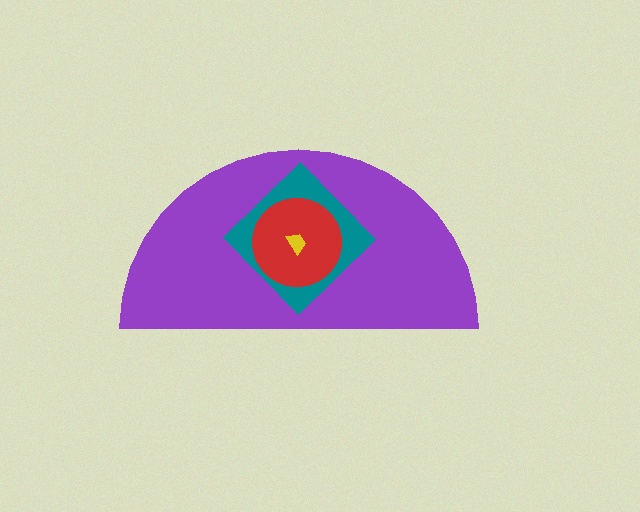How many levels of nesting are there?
4.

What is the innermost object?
The yellow trapezoid.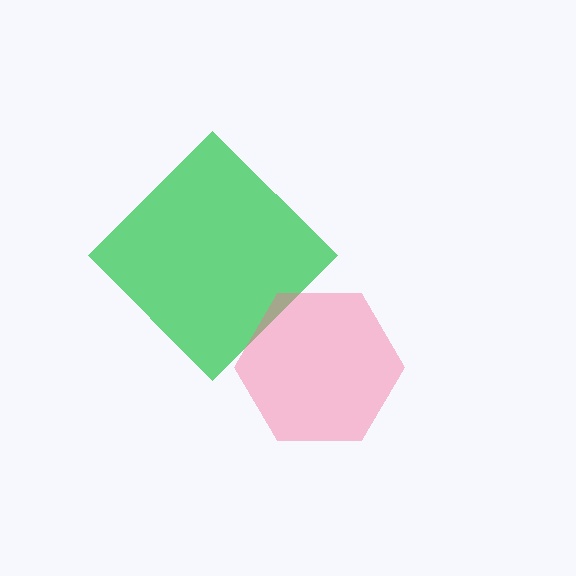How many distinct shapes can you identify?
There are 2 distinct shapes: a green diamond, a pink hexagon.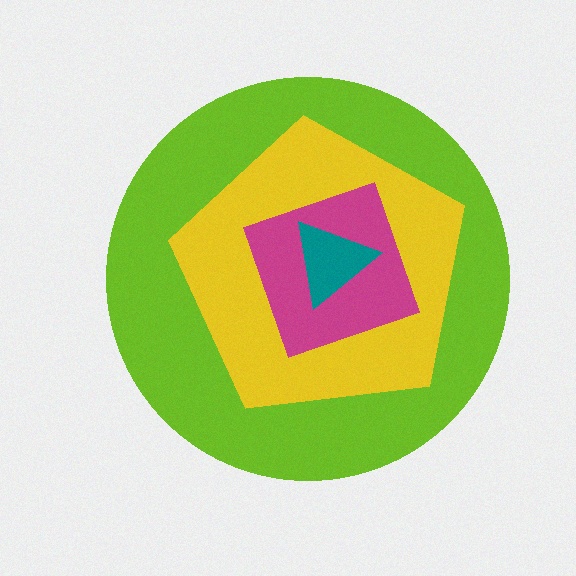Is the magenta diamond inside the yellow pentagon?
Yes.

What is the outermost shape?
The lime circle.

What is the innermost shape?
The teal triangle.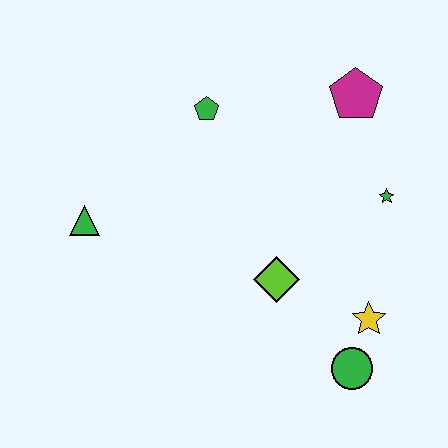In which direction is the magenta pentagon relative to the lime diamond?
The magenta pentagon is above the lime diamond.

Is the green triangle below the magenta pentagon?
Yes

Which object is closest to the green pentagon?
The magenta pentagon is closest to the green pentagon.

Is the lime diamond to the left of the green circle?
Yes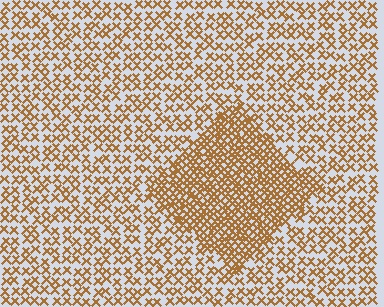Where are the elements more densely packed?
The elements are more densely packed inside the diamond boundary.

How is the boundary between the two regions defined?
The boundary is defined by a change in element density (approximately 2.1x ratio). All elements are the same color, size, and shape.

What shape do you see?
I see a diamond.